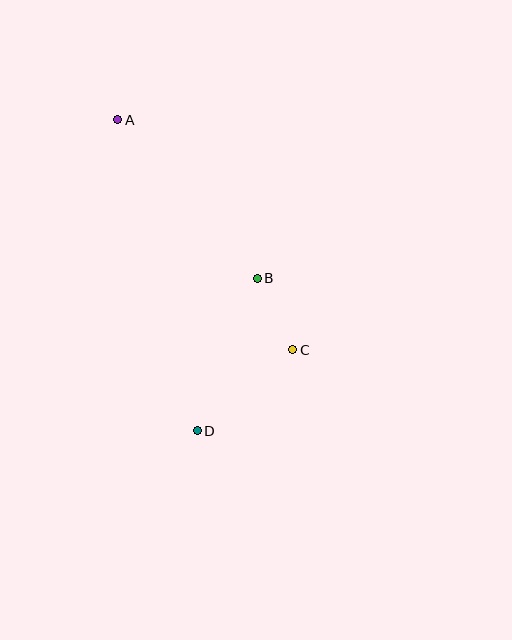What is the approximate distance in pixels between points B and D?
The distance between B and D is approximately 163 pixels.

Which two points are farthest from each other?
Points A and D are farthest from each other.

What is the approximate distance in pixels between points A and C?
The distance between A and C is approximately 289 pixels.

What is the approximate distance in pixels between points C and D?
The distance between C and D is approximately 125 pixels.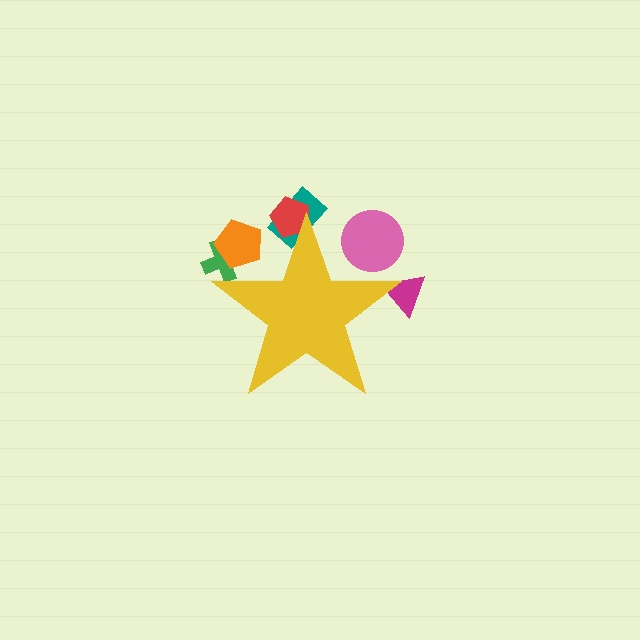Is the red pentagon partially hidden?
Yes, the red pentagon is partially hidden behind the yellow star.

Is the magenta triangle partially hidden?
Yes, the magenta triangle is partially hidden behind the yellow star.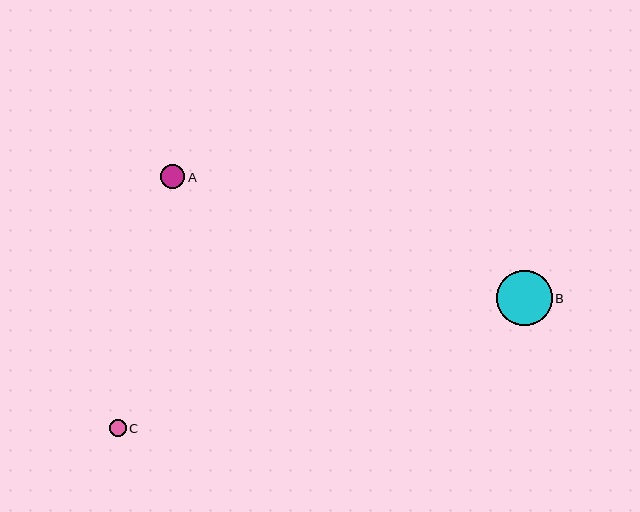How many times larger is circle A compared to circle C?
Circle A is approximately 1.4 times the size of circle C.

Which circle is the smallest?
Circle C is the smallest with a size of approximately 17 pixels.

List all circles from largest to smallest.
From largest to smallest: B, A, C.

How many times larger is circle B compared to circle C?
Circle B is approximately 3.4 times the size of circle C.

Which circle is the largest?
Circle B is the largest with a size of approximately 56 pixels.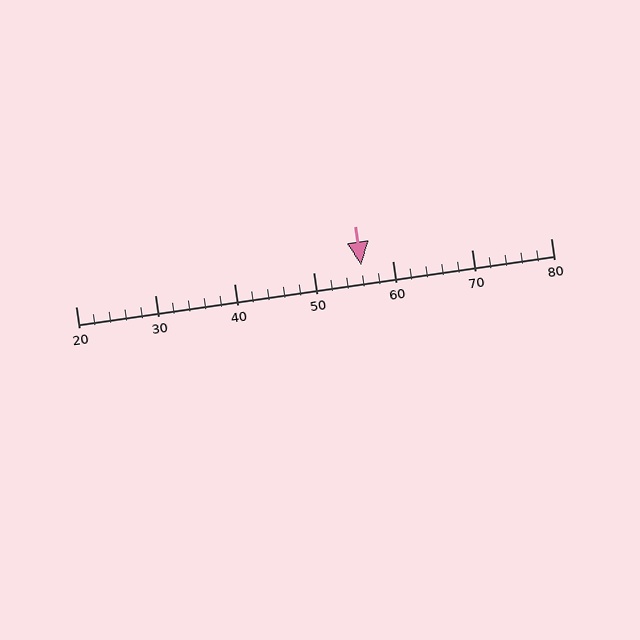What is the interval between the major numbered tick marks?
The major tick marks are spaced 10 units apart.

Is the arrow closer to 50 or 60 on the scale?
The arrow is closer to 60.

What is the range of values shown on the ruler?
The ruler shows values from 20 to 80.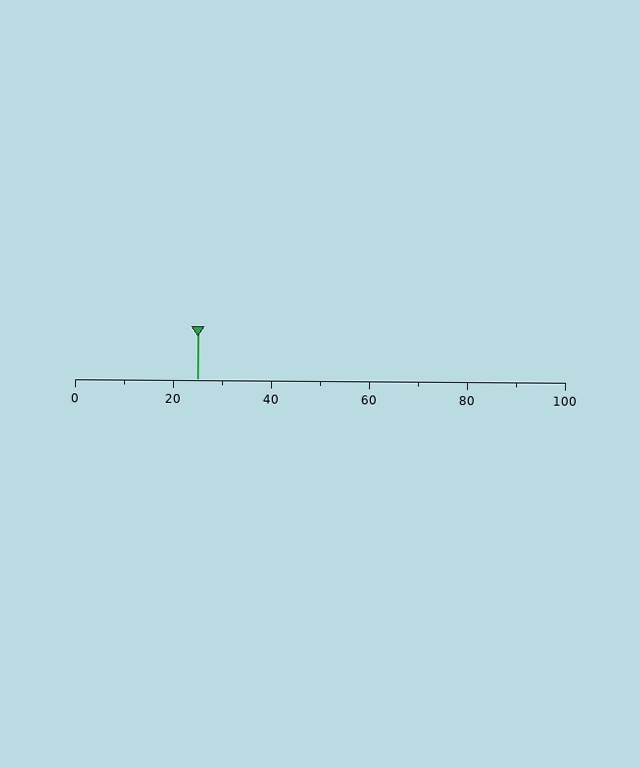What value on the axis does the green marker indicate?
The marker indicates approximately 25.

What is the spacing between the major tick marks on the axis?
The major ticks are spaced 20 apart.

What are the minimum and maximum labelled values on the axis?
The axis runs from 0 to 100.